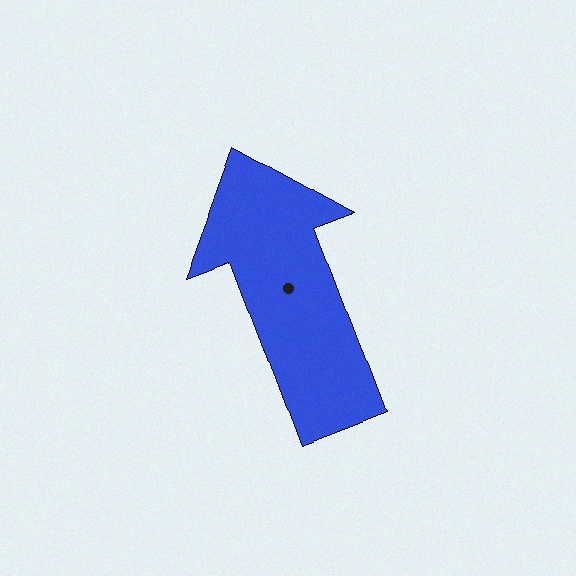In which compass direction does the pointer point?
North.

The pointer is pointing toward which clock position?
Roughly 11 o'clock.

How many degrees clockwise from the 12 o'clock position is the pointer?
Approximately 339 degrees.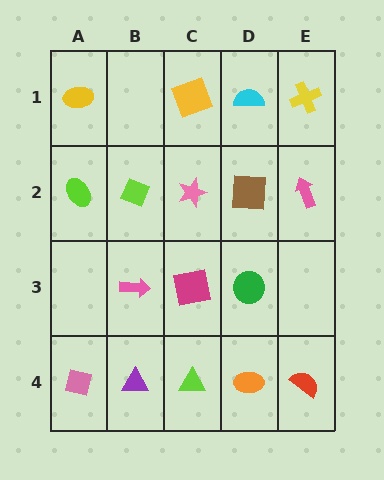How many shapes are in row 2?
5 shapes.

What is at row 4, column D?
An orange ellipse.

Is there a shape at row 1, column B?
No, that cell is empty.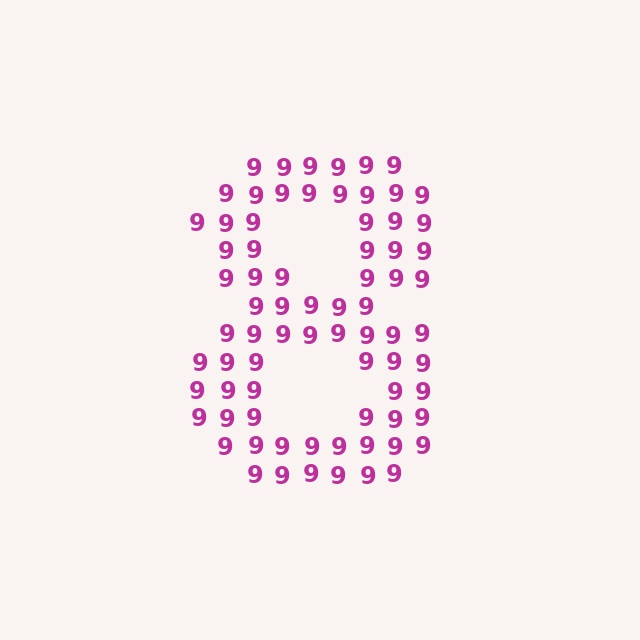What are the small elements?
The small elements are digit 9's.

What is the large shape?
The large shape is the digit 8.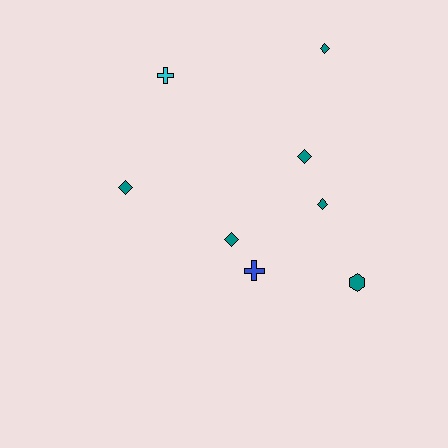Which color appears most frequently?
Teal, with 6 objects.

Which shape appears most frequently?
Diamond, with 5 objects.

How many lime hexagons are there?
There are no lime hexagons.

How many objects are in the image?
There are 8 objects.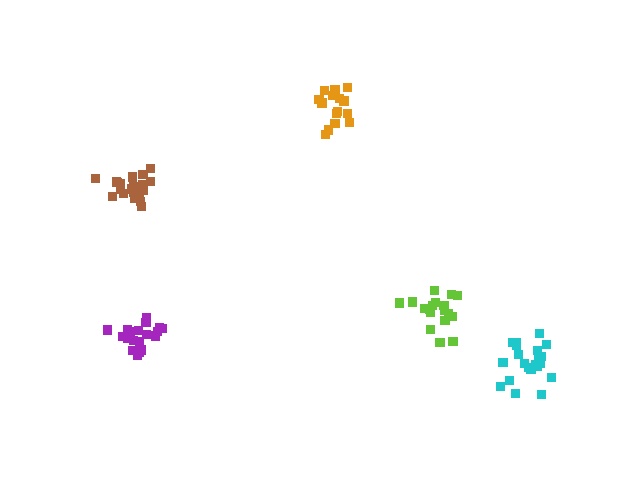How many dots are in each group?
Group 1: 16 dots, Group 2: 19 dots, Group 3: 21 dots, Group 4: 21 dots, Group 5: 18 dots (95 total).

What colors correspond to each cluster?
The clusters are colored: orange, purple, cyan, brown, lime.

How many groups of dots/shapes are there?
There are 5 groups.